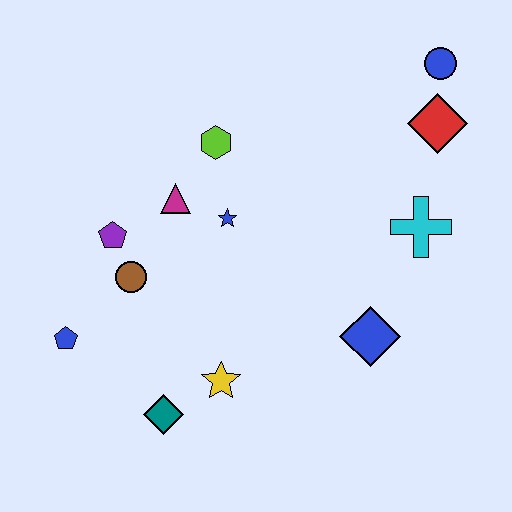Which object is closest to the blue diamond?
The cyan cross is closest to the blue diamond.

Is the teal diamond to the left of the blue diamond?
Yes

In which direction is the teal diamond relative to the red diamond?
The teal diamond is below the red diamond.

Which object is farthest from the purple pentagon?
The blue circle is farthest from the purple pentagon.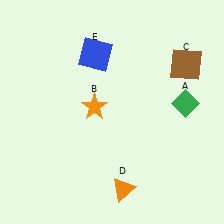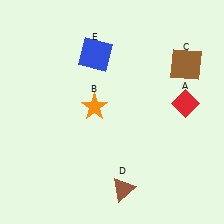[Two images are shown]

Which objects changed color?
A changed from green to red. D changed from orange to brown.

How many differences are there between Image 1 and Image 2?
There are 2 differences between the two images.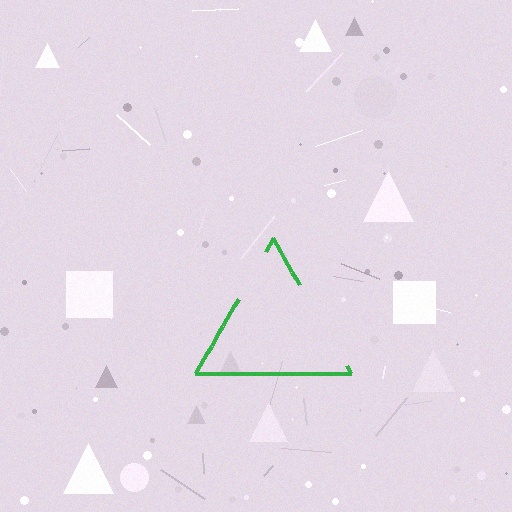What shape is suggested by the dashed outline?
The dashed outline suggests a triangle.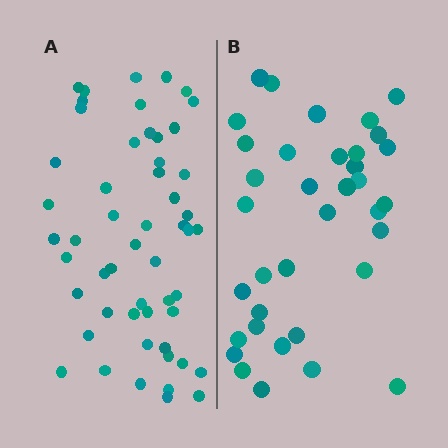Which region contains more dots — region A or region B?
Region A (the left region) has more dots.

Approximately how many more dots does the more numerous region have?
Region A has approximately 15 more dots than region B.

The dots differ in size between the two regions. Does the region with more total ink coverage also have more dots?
No. Region B has more total ink coverage because its dots are larger, but region A actually contains more individual dots. Total area can be misleading — the number of items is what matters here.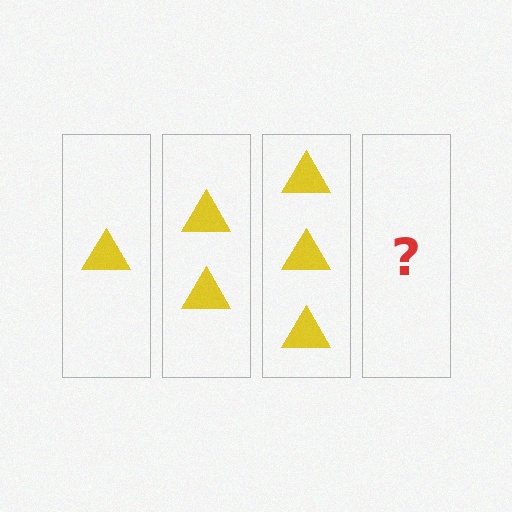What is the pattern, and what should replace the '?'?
The pattern is that each step adds one more triangle. The '?' should be 4 triangles.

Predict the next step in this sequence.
The next step is 4 triangles.